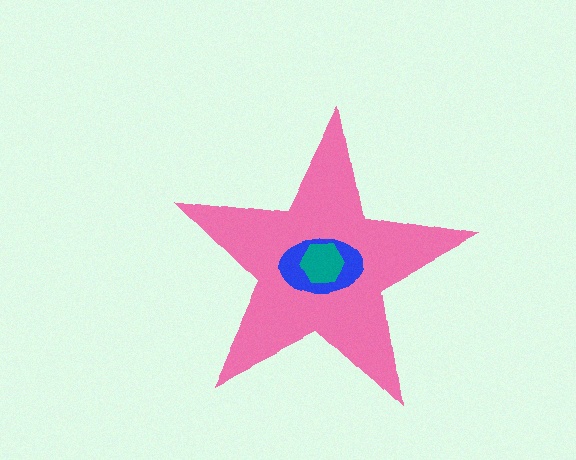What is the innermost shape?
The teal hexagon.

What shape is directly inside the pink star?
The blue ellipse.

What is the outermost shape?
The pink star.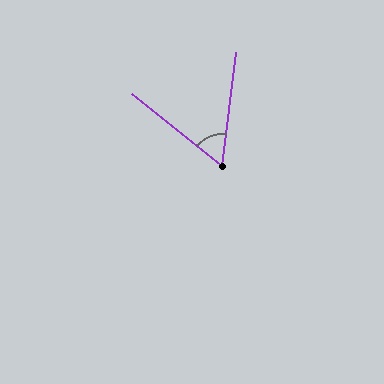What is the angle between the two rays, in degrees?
Approximately 58 degrees.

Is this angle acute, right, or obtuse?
It is acute.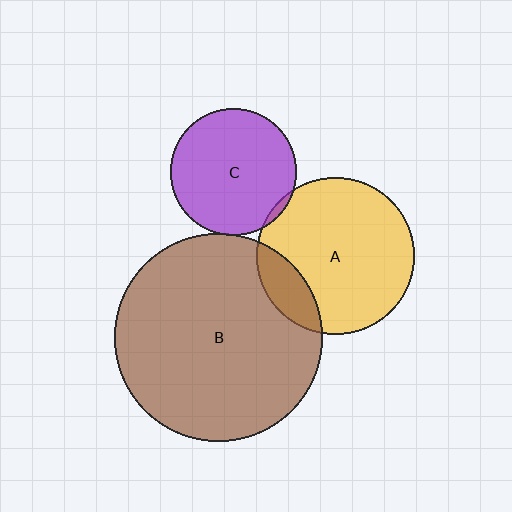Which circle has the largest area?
Circle B (brown).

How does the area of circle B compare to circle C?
Approximately 2.7 times.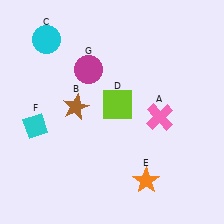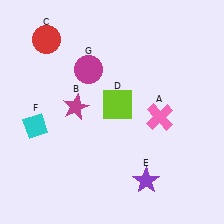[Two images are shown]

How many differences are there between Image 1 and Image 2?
There are 3 differences between the two images.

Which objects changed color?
B changed from brown to magenta. C changed from cyan to red. E changed from orange to purple.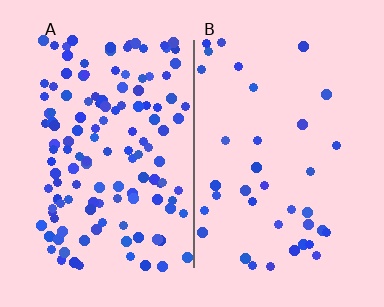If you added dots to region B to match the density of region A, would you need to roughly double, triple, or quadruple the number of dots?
Approximately quadruple.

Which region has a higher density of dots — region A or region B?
A (the left).